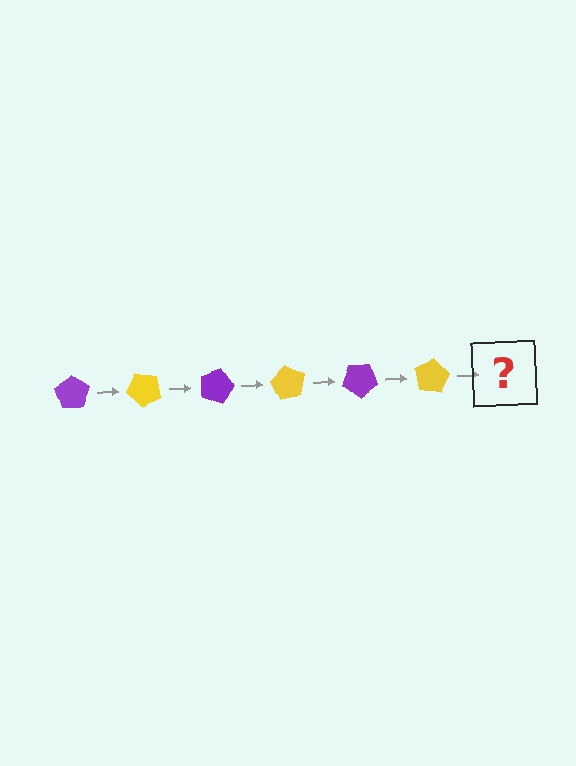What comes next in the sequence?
The next element should be a purple pentagon, rotated 270 degrees from the start.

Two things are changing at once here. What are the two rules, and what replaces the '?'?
The two rules are that it rotates 45 degrees each step and the color cycles through purple and yellow. The '?' should be a purple pentagon, rotated 270 degrees from the start.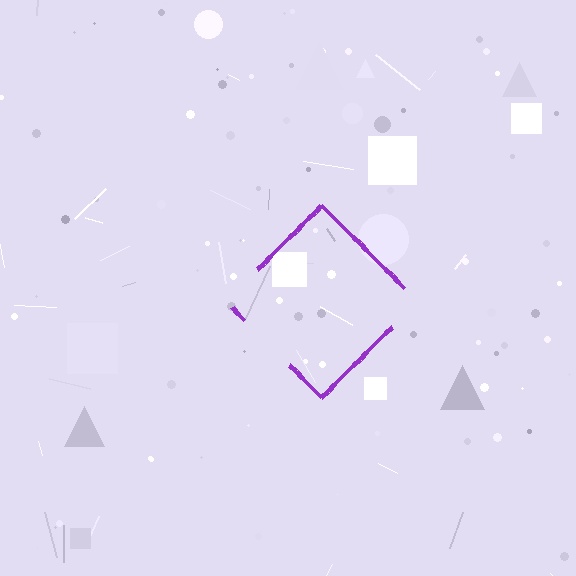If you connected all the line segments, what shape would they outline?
They would outline a diamond.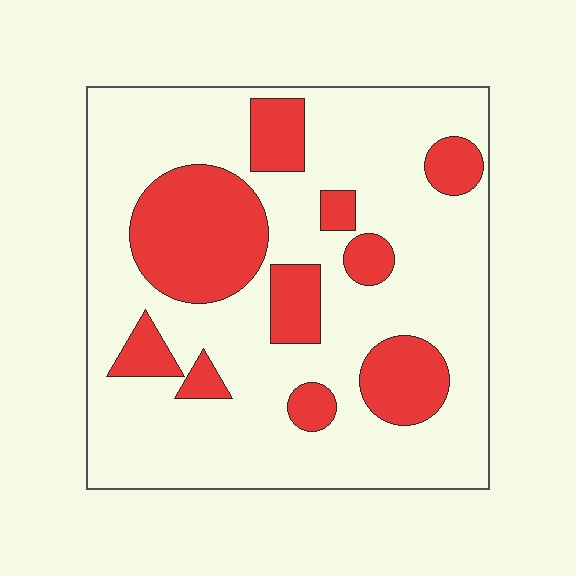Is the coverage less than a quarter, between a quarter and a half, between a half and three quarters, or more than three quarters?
Between a quarter and a half.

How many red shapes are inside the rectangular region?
10.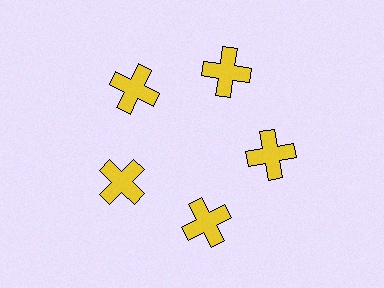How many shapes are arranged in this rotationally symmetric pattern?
There are 5 shapes, arranged in 5 groups of 1.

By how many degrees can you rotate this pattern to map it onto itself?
The pattern maps onto itself every 72 degrees of rotation.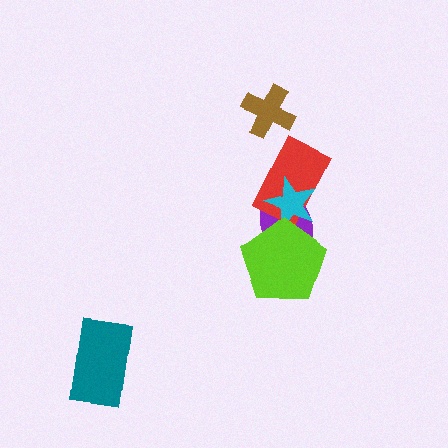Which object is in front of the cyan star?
The lime pentagon is in front of the cyan star.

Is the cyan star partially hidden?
Yes, it is partially covered by another shape.